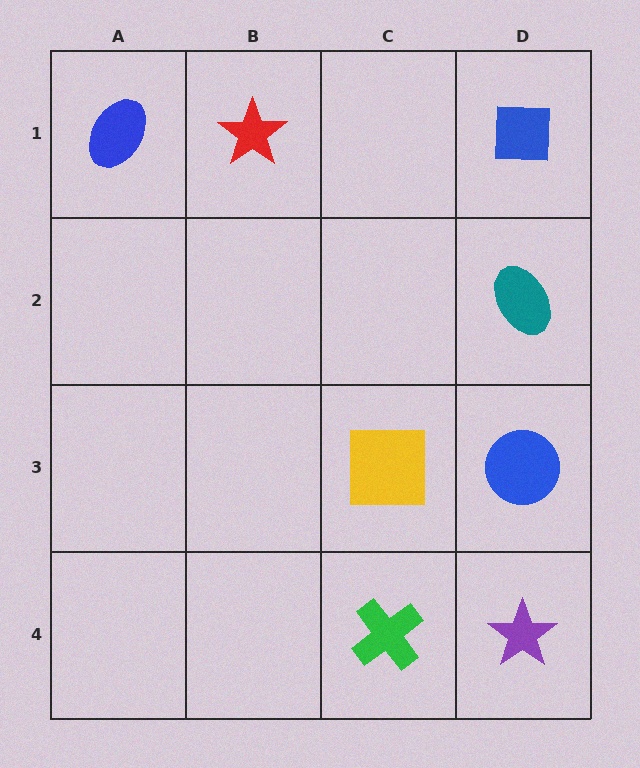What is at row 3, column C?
A yellow square.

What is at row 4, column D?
A purple star.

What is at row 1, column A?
A blue ellipse.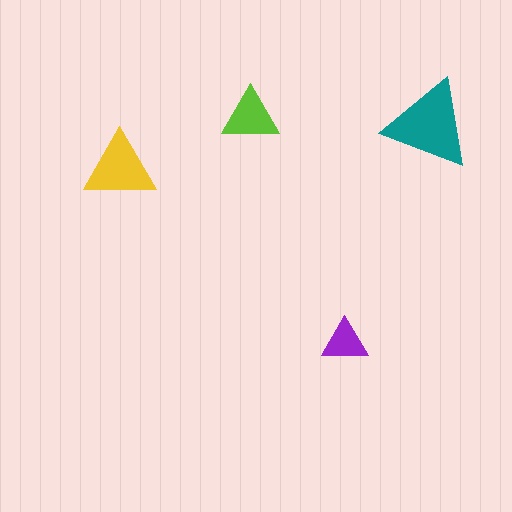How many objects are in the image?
There are 4 objects in the image.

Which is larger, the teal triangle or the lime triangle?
The teal one.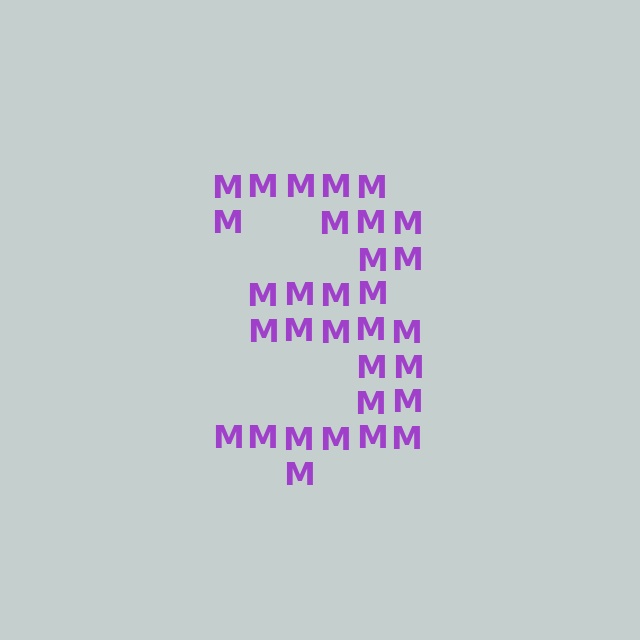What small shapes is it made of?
It is made of small letter M's.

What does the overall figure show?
The overall figure shows the digit 3.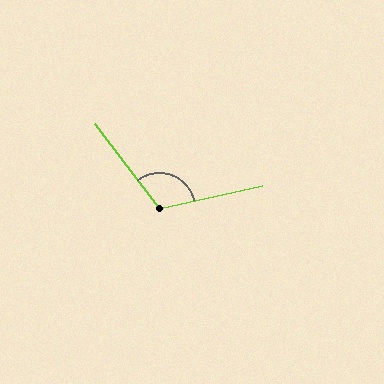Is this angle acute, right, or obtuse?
It is obtuse.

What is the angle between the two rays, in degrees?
Approximately 115 degrees.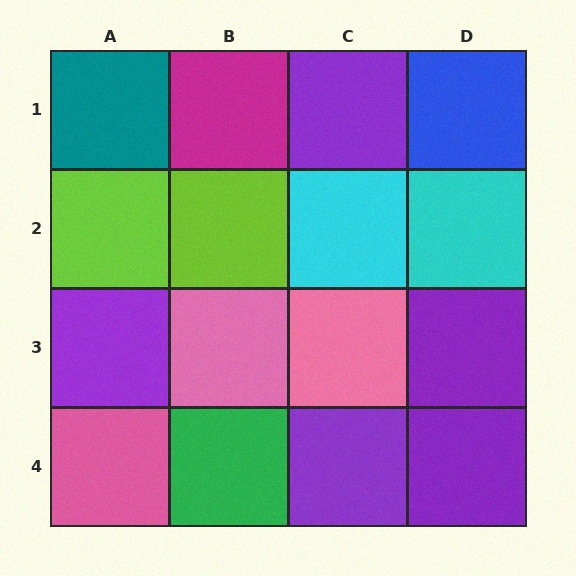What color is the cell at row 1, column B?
Magenta.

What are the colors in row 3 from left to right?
Purple, pink, pink, purple.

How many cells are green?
1 cell is green.